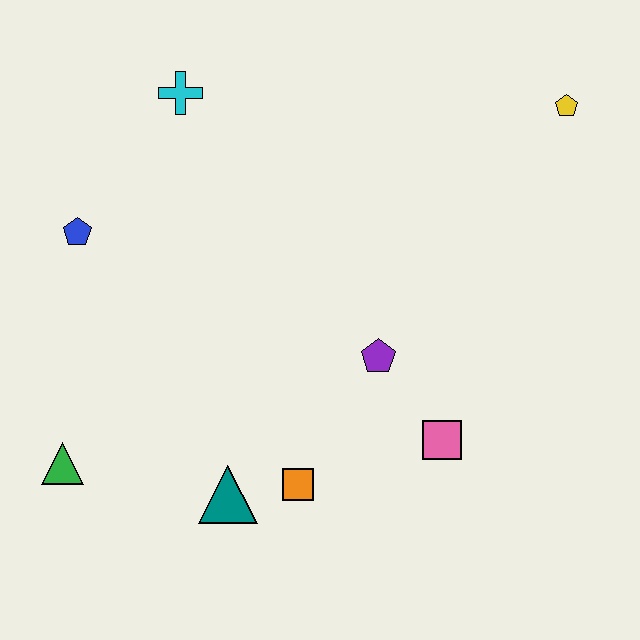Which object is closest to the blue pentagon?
The cyan cross is closest to the blue pentagon.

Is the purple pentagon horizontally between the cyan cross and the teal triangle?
No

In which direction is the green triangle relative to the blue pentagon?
The green triangle is below the blue pentagon.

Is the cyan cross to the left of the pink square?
Yes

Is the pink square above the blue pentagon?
No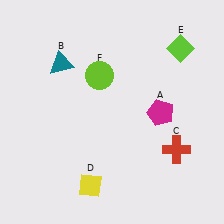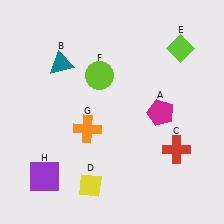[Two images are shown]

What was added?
An orange cross (G), a purple square (H) were added in Image 2.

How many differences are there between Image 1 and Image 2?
There are 2 differences between the two images.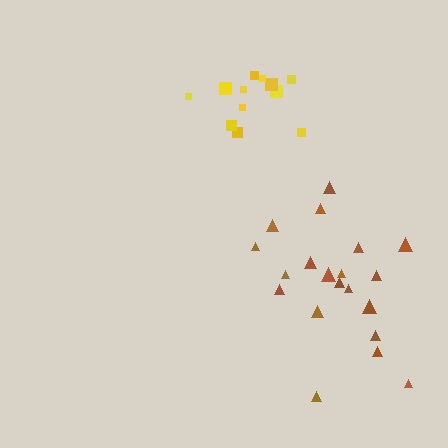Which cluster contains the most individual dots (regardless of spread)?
Brown (20).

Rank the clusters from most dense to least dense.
yellow, brown.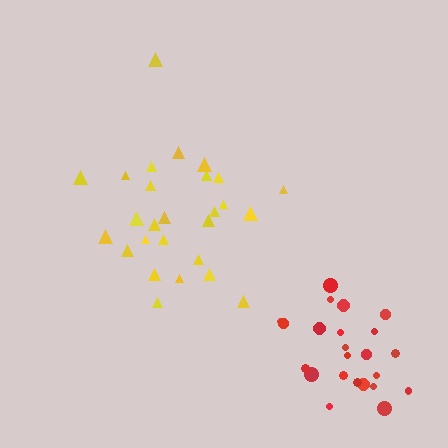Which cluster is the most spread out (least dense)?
Yellow.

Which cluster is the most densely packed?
Red.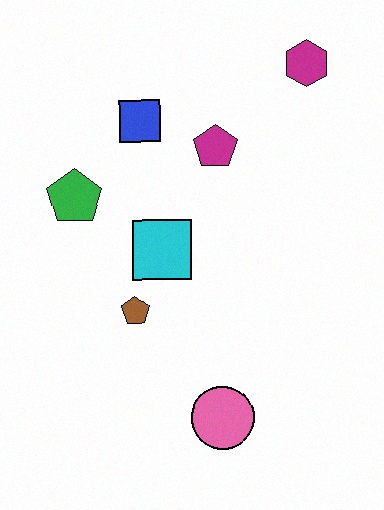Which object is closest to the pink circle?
The brown pentagon is closest to the pink circle.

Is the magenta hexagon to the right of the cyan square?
Yes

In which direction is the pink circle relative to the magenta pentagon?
The pink circle is below the magenta pentagon.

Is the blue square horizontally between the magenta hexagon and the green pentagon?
Yes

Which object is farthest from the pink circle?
The magenta hexagon is farthest from the pink circle.